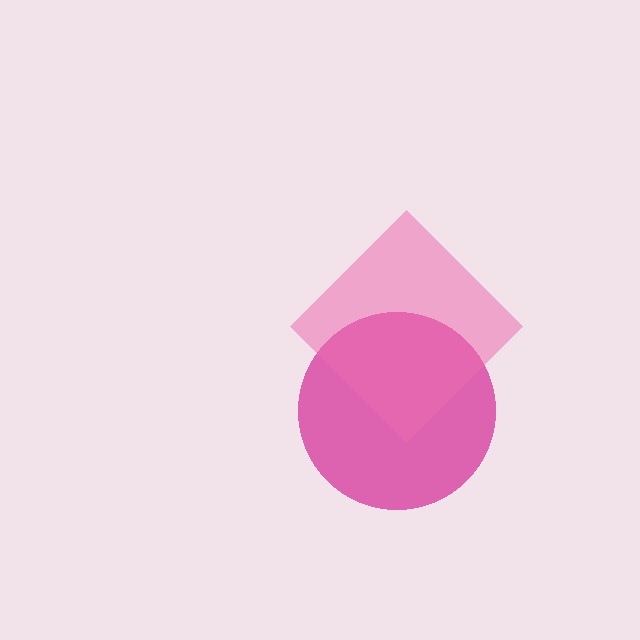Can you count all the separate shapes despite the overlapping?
Yes, there are 2 separate shapes.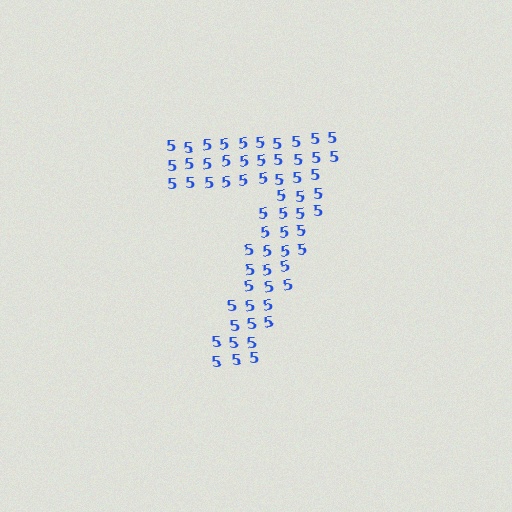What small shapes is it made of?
It is made of small digit 5's.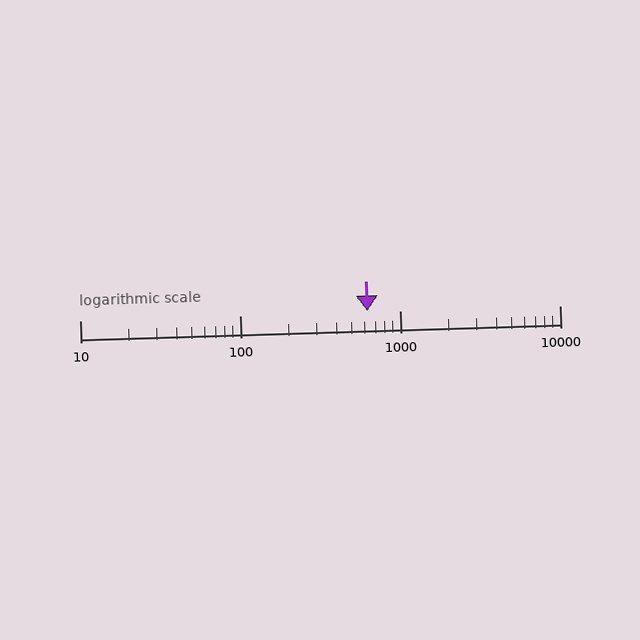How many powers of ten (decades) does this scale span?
The scale spans 3 decades, from 10 to 10000.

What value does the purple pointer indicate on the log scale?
The pointer indicates approximately 630.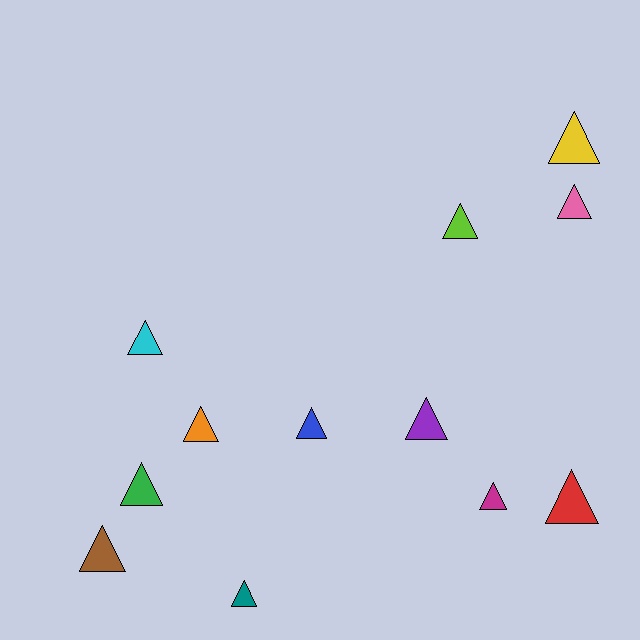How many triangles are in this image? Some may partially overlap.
There are 12 triangles.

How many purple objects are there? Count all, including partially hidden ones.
There is 1 purple object.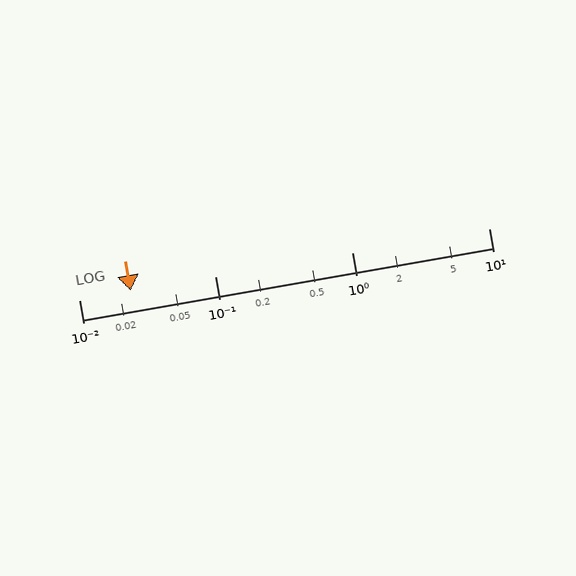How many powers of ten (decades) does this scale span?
The scale spans 3 decades, from 0.01 to 10.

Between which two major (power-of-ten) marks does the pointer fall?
The pointer is between 0.01 and 0.1.